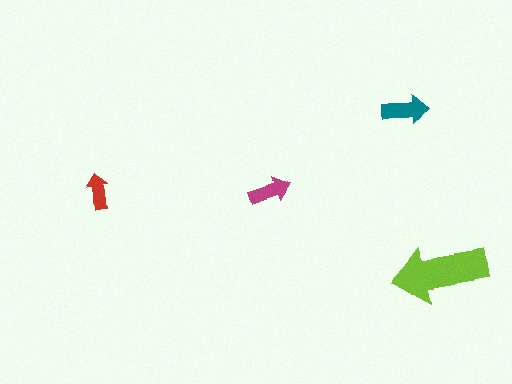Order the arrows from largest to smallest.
the lime one, the teal one, the magenta one, the red one.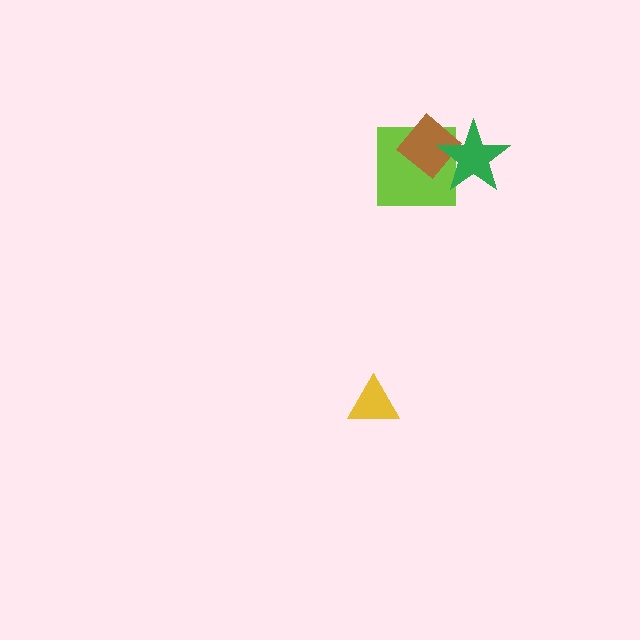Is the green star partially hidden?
No, no other shape covers it.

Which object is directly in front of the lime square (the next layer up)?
The brown diamond is directly in front of the lime square.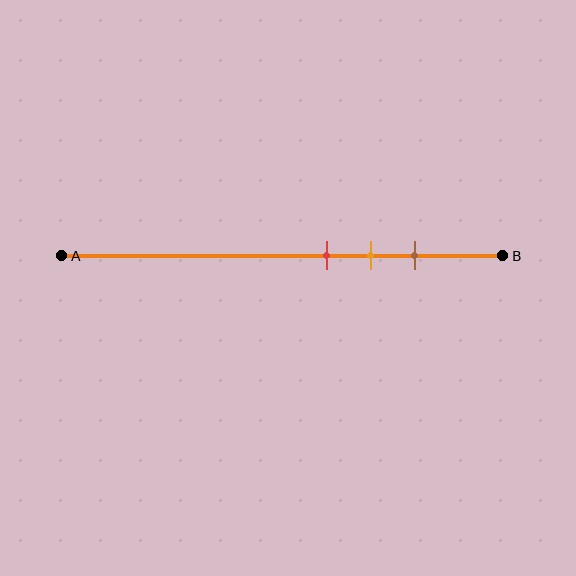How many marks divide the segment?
There are 3 marks dividing the segment.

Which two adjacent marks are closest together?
The red and orange marks are the closest adjacent pair.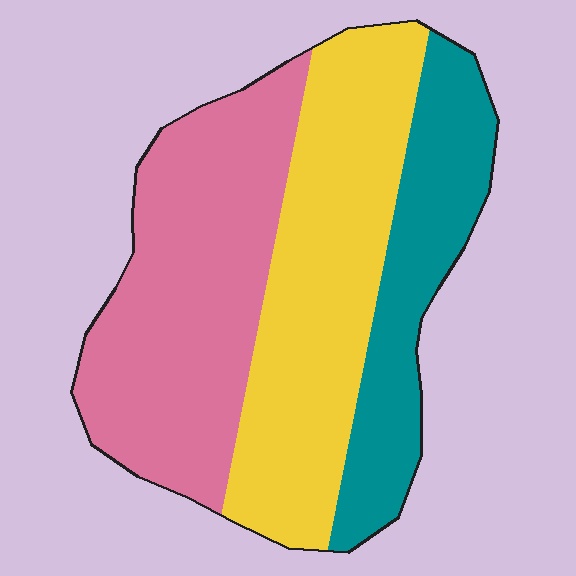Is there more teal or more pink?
Pink.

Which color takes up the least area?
Teal, at roughly 25%.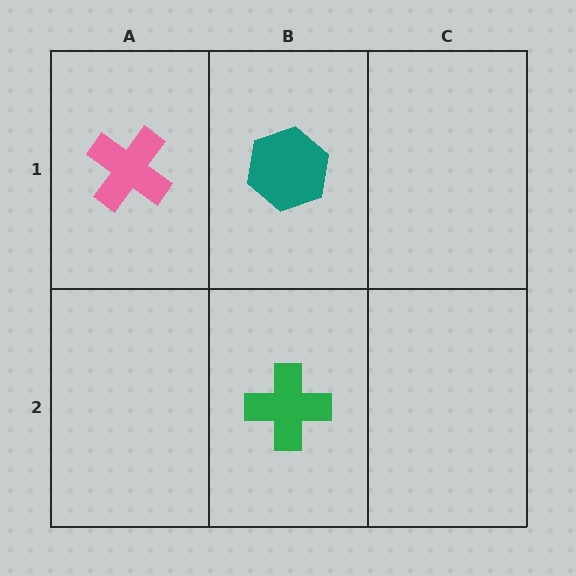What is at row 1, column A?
A pink cross.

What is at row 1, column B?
A teal hexagon.